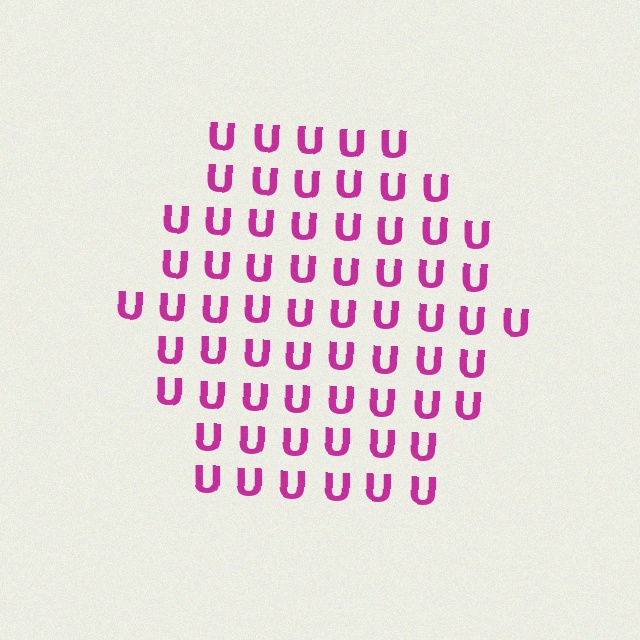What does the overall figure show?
The overall figure shows a hexagon.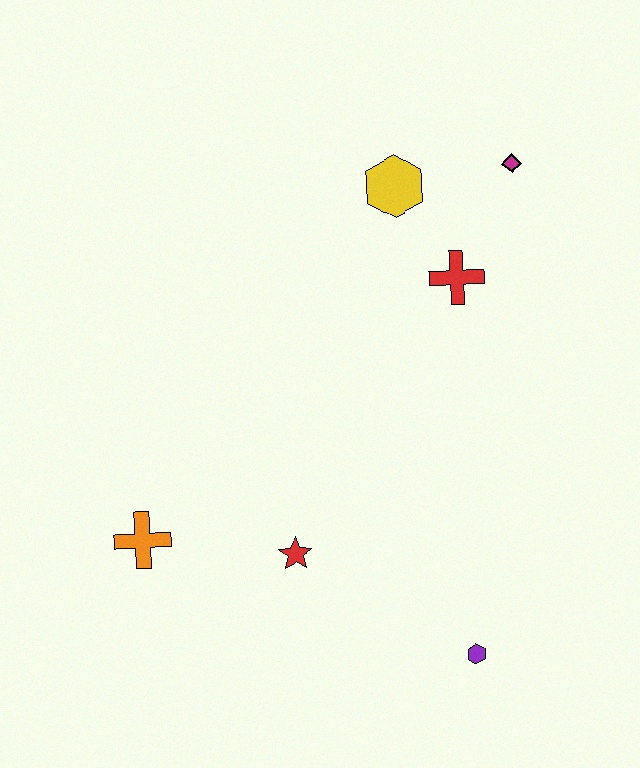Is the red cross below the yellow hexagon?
Yes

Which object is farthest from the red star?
The magenta diamond is farthest from the red star.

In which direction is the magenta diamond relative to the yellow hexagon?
The magenta diamond is to the right of the yellow hexagon.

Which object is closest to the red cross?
The yellow hexagon is closest to the red cross.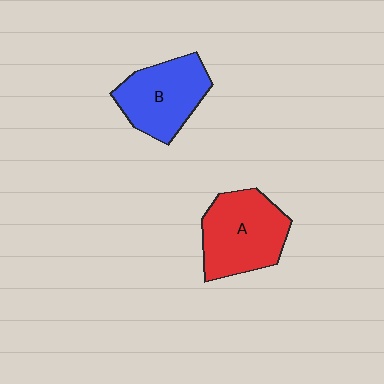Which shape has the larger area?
Shape A (red).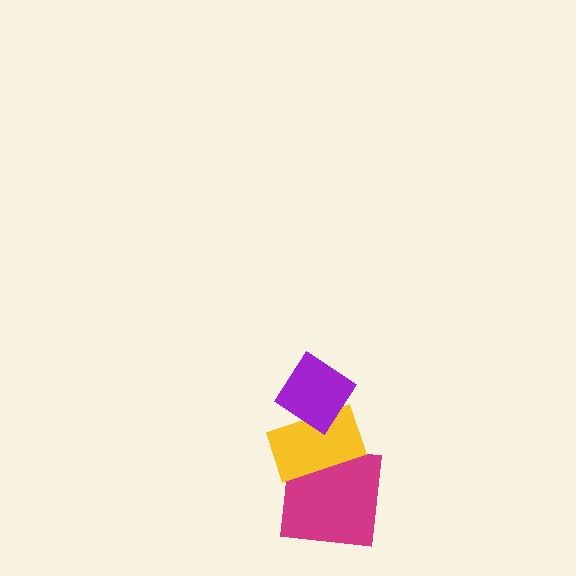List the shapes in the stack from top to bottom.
From top to bottom: the purple diamond, the yellow rectangle, the magenta square.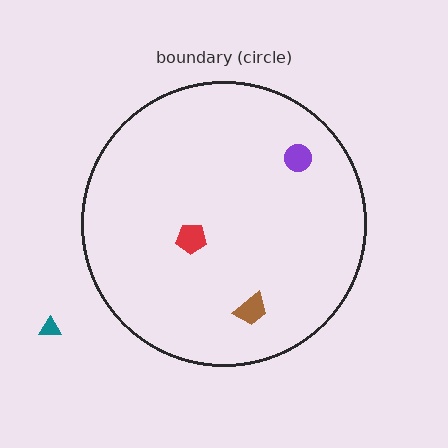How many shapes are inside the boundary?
3 inside, 1 outside.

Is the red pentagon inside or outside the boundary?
Inside.